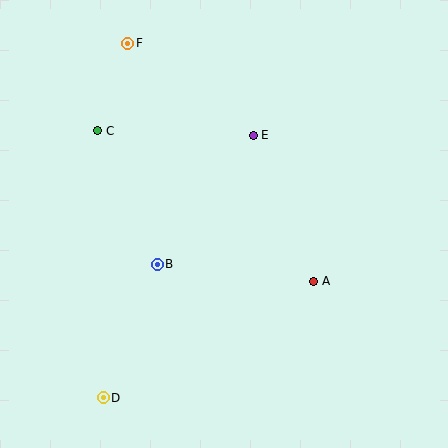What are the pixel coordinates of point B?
Point B is at (157, 264).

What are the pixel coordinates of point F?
Point F is at (128, 43).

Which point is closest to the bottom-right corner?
Point A is closest to the bottom-right corner.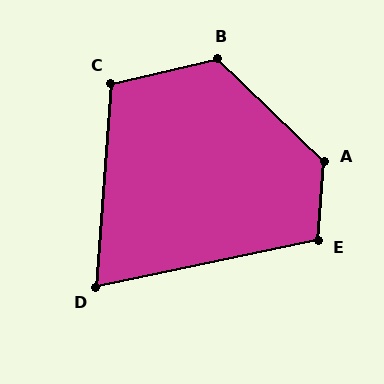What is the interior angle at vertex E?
Approximately 106 degrees (obtuse).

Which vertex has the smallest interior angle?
D, at approximately 74 degrees.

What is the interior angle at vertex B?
Approximately 123 degrees (obtuse).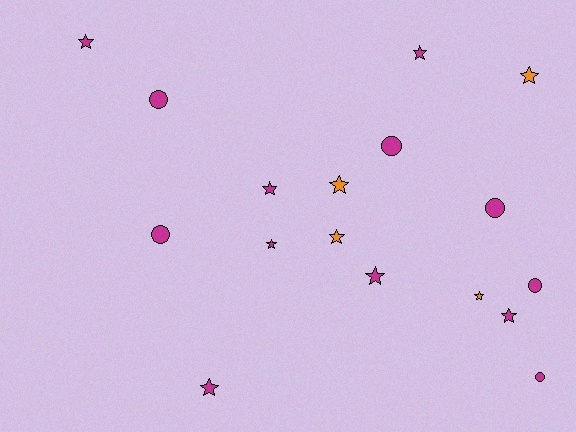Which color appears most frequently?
Magenta, with 13 objects.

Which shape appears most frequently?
Star, with 11 objects.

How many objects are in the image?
There are 17 objects.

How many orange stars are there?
There are 4 orange stars.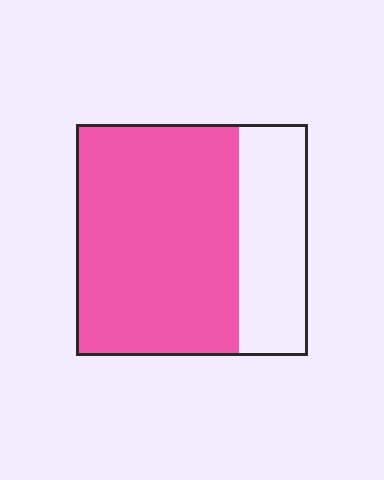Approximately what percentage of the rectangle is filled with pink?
Approximately 70%.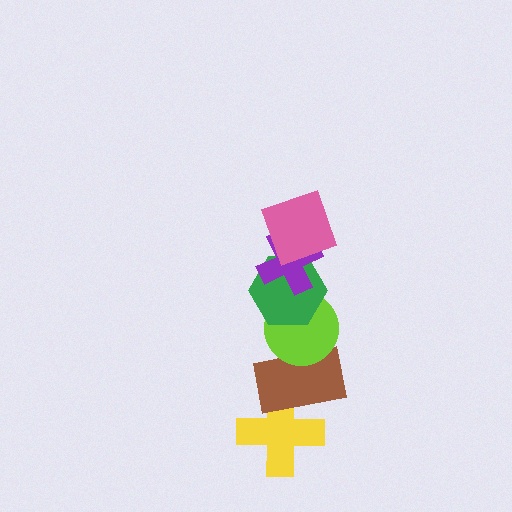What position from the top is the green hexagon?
The green hexagon is 3rd from the top.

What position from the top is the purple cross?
The purple cross is 2nd from the top.